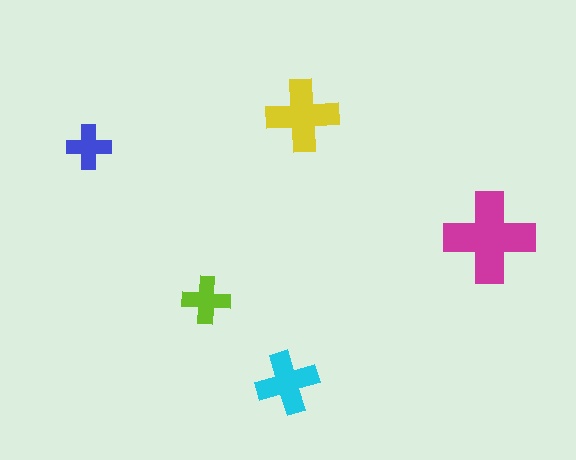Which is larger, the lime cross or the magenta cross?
The magenta one.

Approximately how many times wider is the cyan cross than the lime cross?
About 1.5 times wider.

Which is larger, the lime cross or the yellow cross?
The yellow one.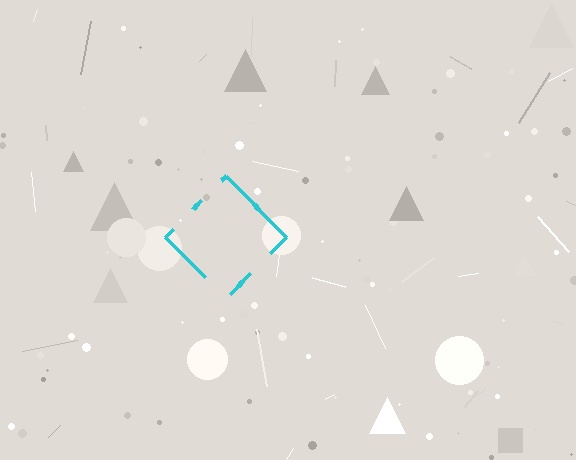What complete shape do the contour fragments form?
The contour fragments form a diamond.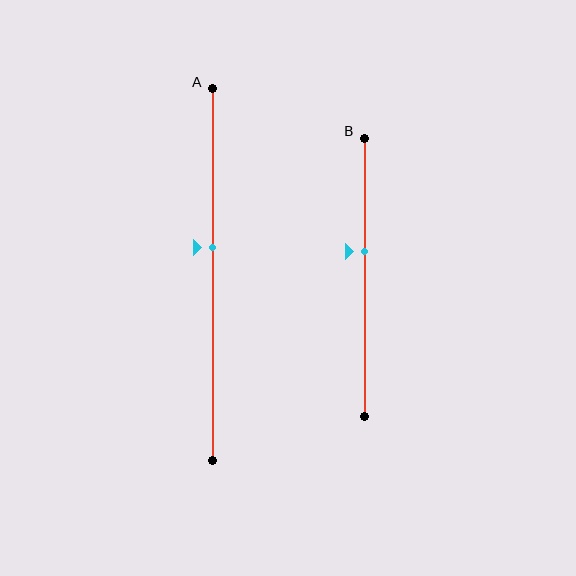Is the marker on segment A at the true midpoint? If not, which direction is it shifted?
No, the marker on segment A is shifted upward by about 7% of the segment length.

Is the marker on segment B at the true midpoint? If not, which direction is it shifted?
No, the marker on segment B is shifted upward by about 9% of the segment length.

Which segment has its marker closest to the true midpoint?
Segment A has its marker closest to the true midpoint.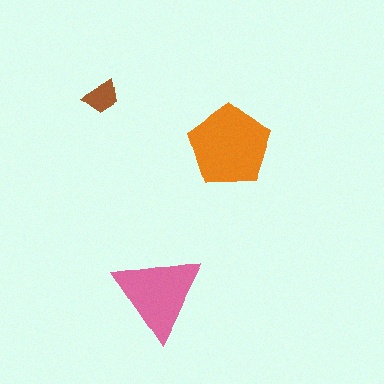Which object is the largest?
The orange pentagon.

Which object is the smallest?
The brown trapezoid.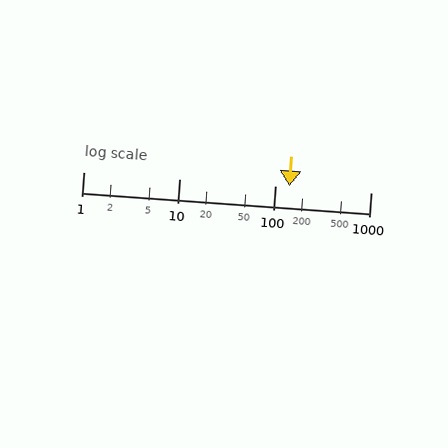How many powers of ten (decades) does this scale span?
The scale spans 3 decades, from 1 to 1000.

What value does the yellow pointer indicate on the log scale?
The pointer indicates approximately 140.